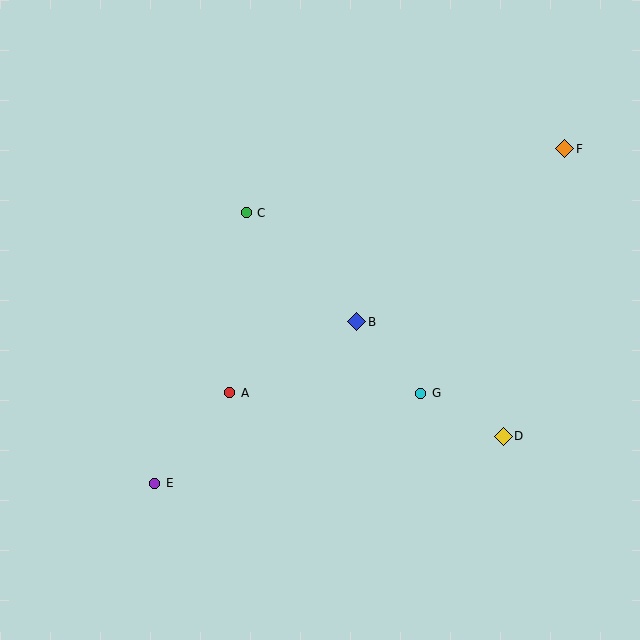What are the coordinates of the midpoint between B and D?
The midpoint between B and D is at (430, 379).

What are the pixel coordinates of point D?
Point D is at (503, 436).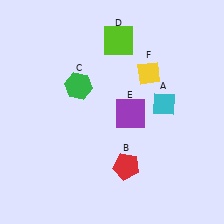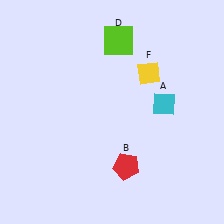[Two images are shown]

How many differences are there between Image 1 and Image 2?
There are 2 differences between the two images.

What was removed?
The green hexagon (C), the purple square (E) were removed in Image 2.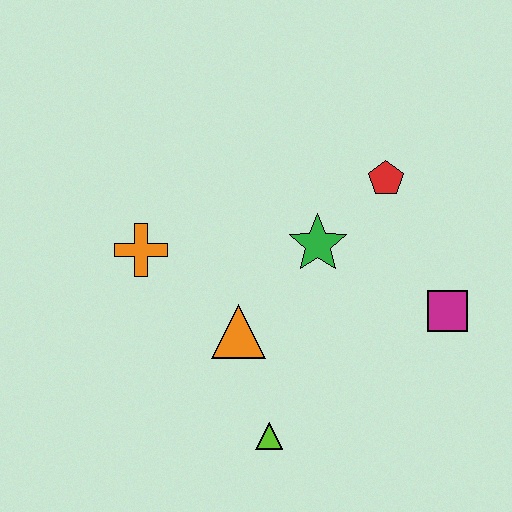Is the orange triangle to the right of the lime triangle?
No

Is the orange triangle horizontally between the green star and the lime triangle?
No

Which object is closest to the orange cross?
The orange triangle is closest to the orange cross.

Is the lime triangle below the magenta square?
Yes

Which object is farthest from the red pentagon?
The lime triangle is farthest from the red pentagon.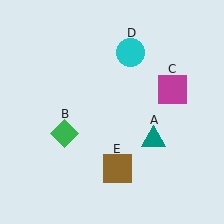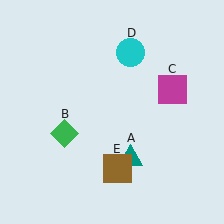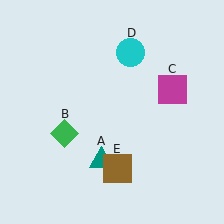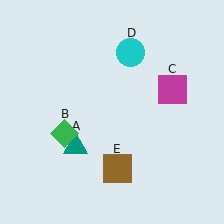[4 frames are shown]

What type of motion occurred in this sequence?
The teal triangle (object A) rotated clockwise around the center of the scene.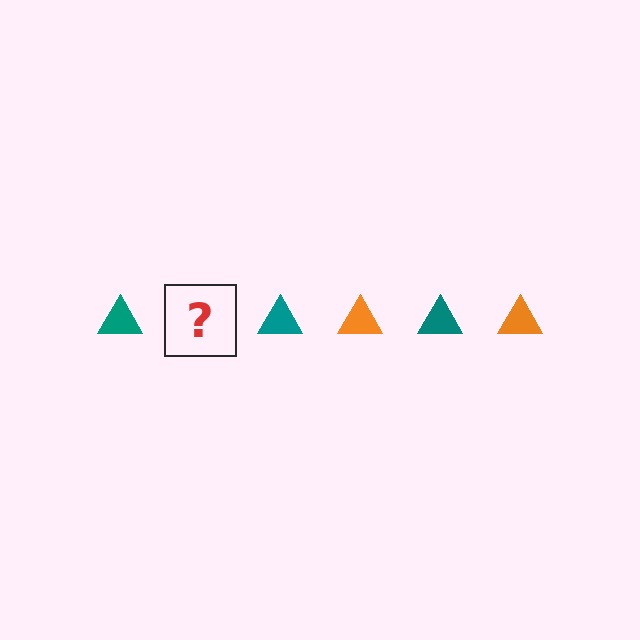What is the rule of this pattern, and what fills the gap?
The rule is that the pattern cycles through teal, orange triangles. The gap should be filled with an orange triangle.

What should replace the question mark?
The question mark should be replaced with an orange triangle.